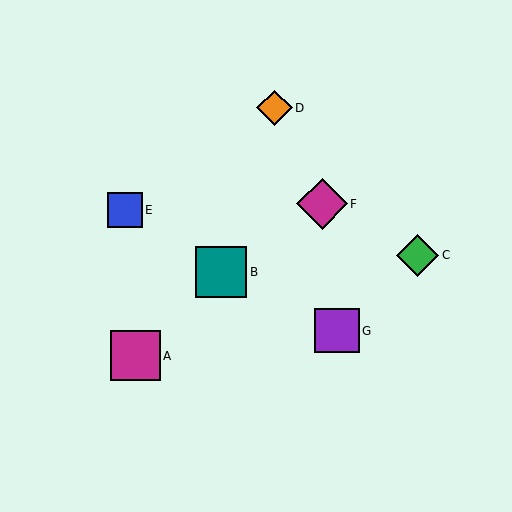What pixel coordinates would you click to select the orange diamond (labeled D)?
Click at (274, 108) to select the orange diamond D.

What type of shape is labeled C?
Shape C is a green diamond.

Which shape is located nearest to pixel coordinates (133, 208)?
The blue square (labeled E) at (125, 210) is nearest to that location.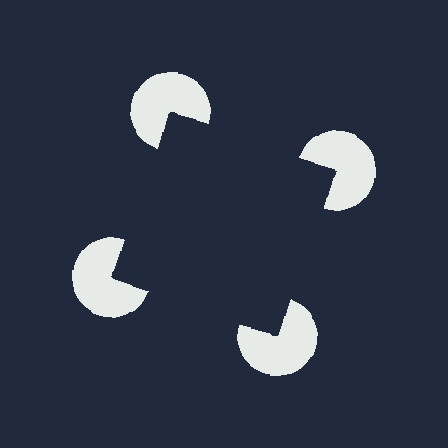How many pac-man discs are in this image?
There are 4 — one at each vertex of the illusory square.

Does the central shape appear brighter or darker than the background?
It typically appears slightly darker than the background, even though no actual brightness change is drawn.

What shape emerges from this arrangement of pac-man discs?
An illusory square — its edges are inferred from the aligned wedge cuts in the pac-man discs, not physically drawn.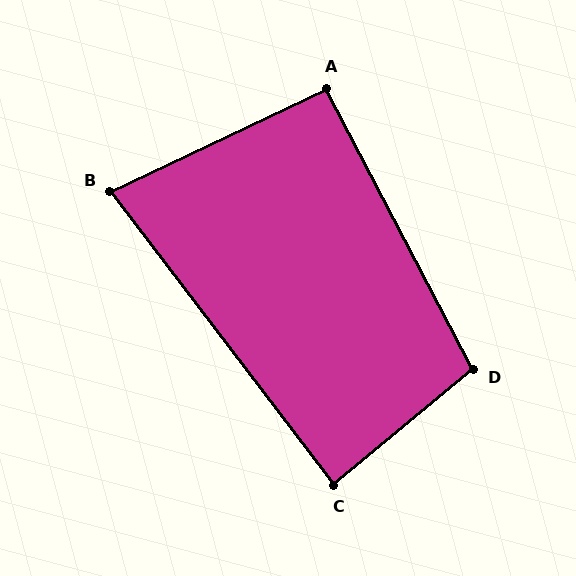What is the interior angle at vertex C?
Approximately 88 degrees (approximately right).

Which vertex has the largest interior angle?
D, at approximately 102 degrees.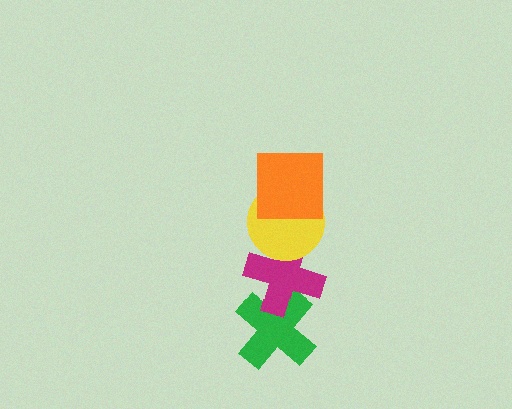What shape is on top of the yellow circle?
The orange square is on top of the yellow circle.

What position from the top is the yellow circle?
The yellow circle is 2nd from the top.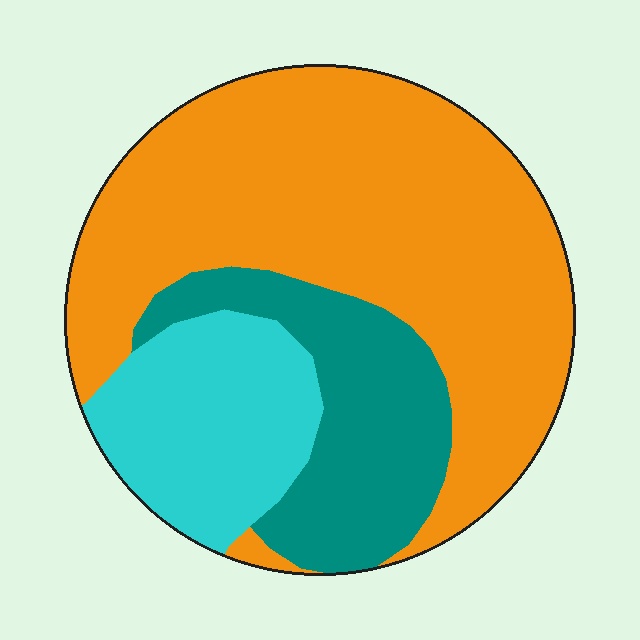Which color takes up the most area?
Orange, at roughly 60%.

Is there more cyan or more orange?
Orange.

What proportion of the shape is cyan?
Cyan takes up between a sixth and a third of the shape.